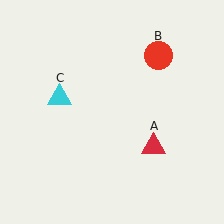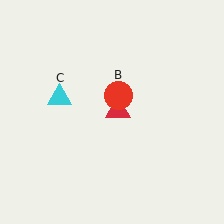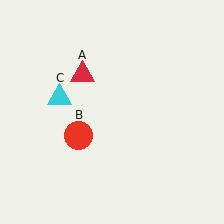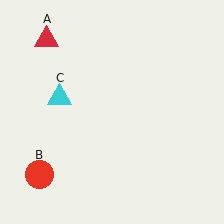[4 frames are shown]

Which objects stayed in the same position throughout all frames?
Cyan triangle (object C) remained stationary.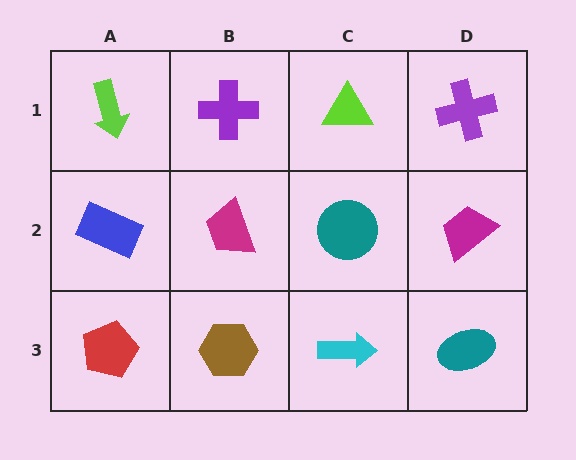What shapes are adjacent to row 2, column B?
A purple cross (row 1, column B), a brown hexagon (row 3, column B), a blue rectangle (row 2, column A), a teal circle (row 2, column C).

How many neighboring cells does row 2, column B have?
4.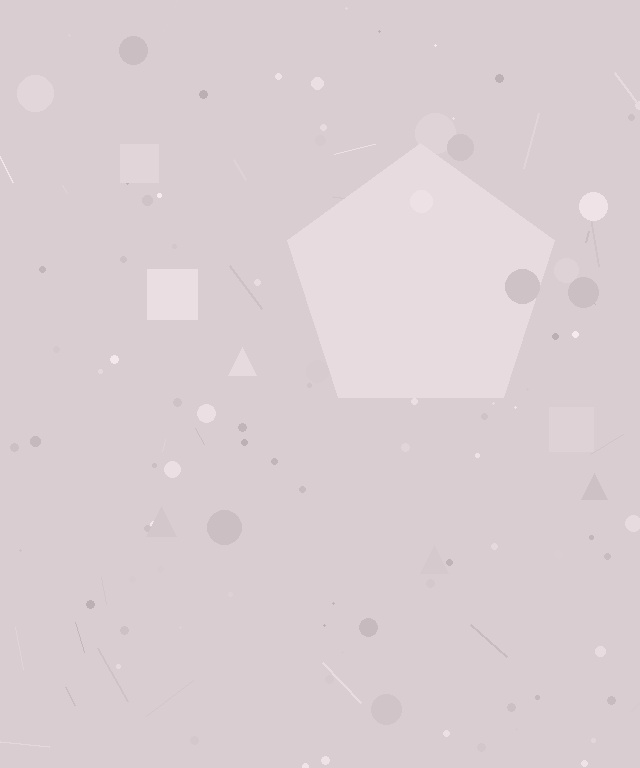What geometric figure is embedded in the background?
A pentagon is embedded in the background.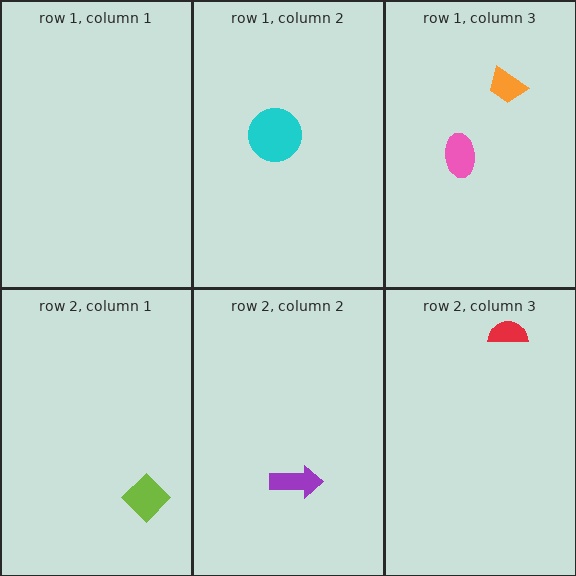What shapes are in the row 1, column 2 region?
The cyan circle.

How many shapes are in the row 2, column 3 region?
1.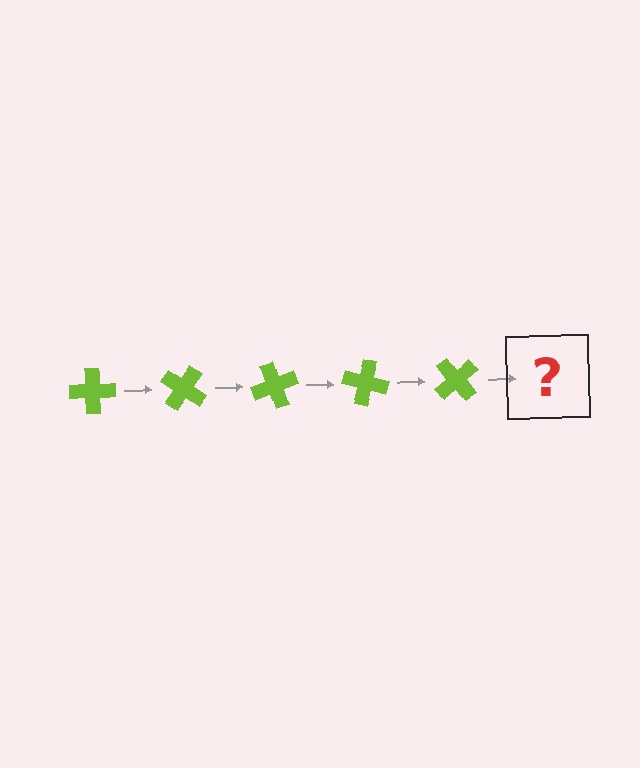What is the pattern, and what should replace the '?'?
The pattern is that the cross rotates 35 degrees each step. The '?' should be a lime cross rotated 175 degrees.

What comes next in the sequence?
The next element should be a lime cross rotated 175 degrees.